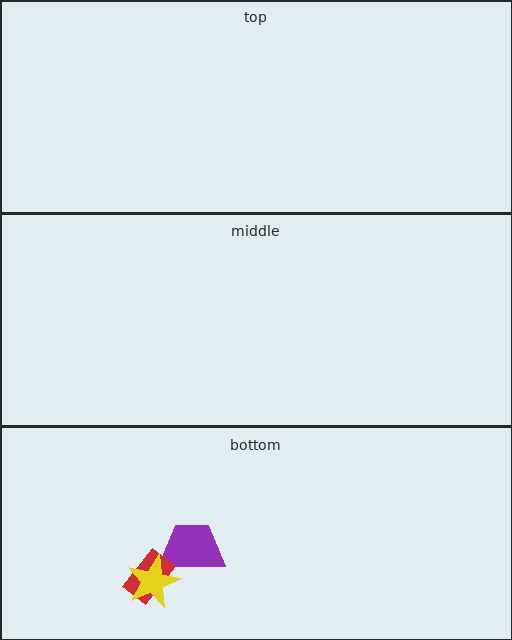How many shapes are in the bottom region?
3.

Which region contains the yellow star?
The bottom region.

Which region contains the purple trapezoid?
The bottom region.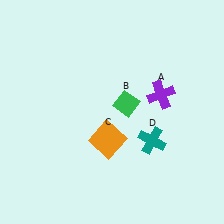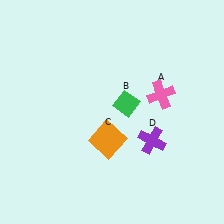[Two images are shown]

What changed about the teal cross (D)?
In Image 1, D is teal. In Image 2, it changed to purple.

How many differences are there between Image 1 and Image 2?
There are 2 differences between the two images.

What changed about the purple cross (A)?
In Image 1, A is purple. In Image 2, it changed to pink.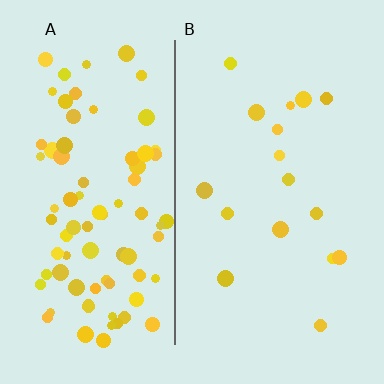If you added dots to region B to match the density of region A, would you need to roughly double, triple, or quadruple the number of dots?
Approximately quadruple.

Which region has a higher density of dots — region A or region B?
A (the left).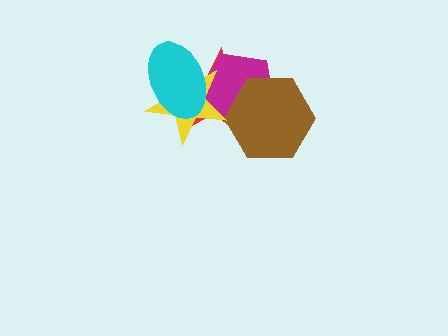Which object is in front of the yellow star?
The cyan ellipse is in front of the yellow star.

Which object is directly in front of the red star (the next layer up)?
The magenta pentagon is directly in front of the red star.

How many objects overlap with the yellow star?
3 objects overlap with the yellow star.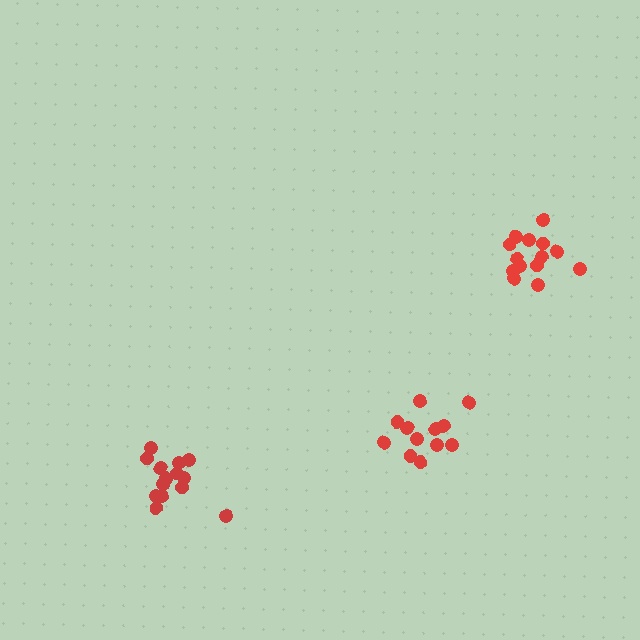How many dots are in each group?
Group 1: 12 dots, Group 2: 14 dots, Group 3: 14 dots (40 total).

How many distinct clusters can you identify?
There are 3 distinct clusters.